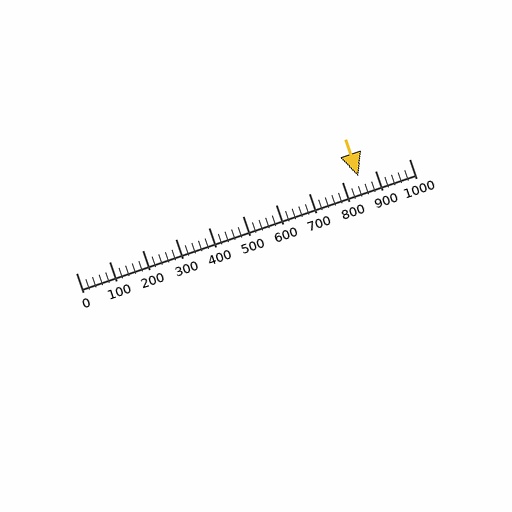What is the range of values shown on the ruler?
The ruler shows values from 0 to 1000.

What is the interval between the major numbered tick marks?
The major tick marks are spaced 100 units apart.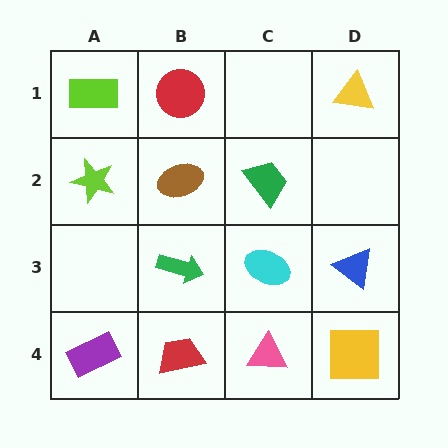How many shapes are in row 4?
4 shapes.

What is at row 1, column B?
A red circle.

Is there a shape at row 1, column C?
No, that cell is empty.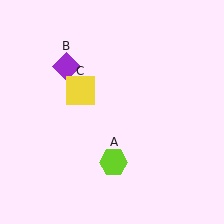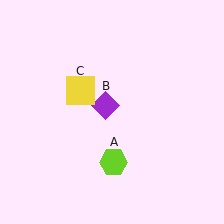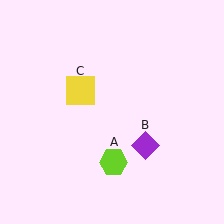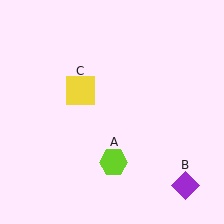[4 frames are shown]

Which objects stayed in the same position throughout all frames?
Lime hexagon (object A) and yellow square (object C) remained stationary.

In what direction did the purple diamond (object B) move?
The purple diamond (object B) moved down and to the right.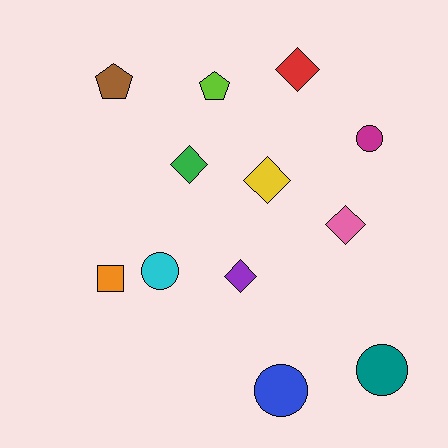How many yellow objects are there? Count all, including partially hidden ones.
There is 1 yellow object.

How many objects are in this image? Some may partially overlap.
There are 12 objects.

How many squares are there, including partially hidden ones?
There is 1 square.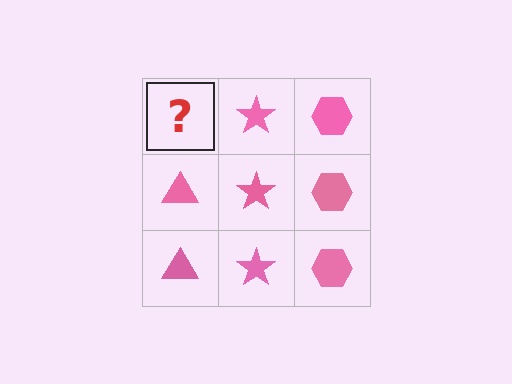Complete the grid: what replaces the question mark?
The question mark should be replaced with a pink triangle.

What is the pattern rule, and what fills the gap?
The rule is that each column has a consistent shape. The gap should be filled with a pink triangle.